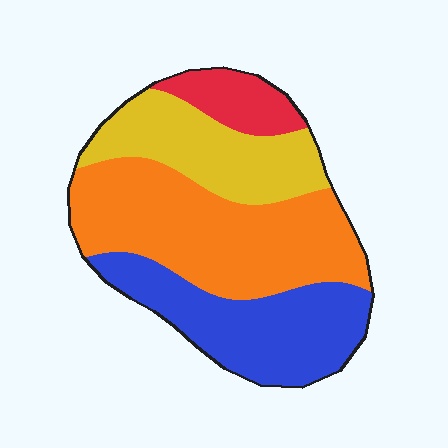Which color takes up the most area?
Orange, at roughly 40%.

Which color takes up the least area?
Red, at roughly 10%.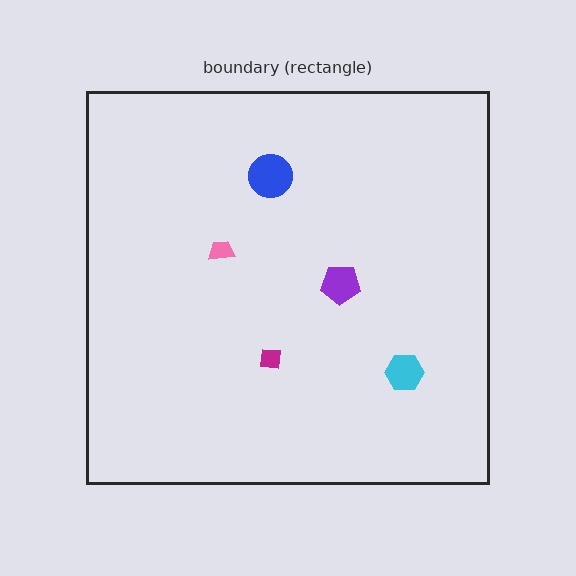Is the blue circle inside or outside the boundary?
Inside.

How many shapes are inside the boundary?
5 inside, 0 outside.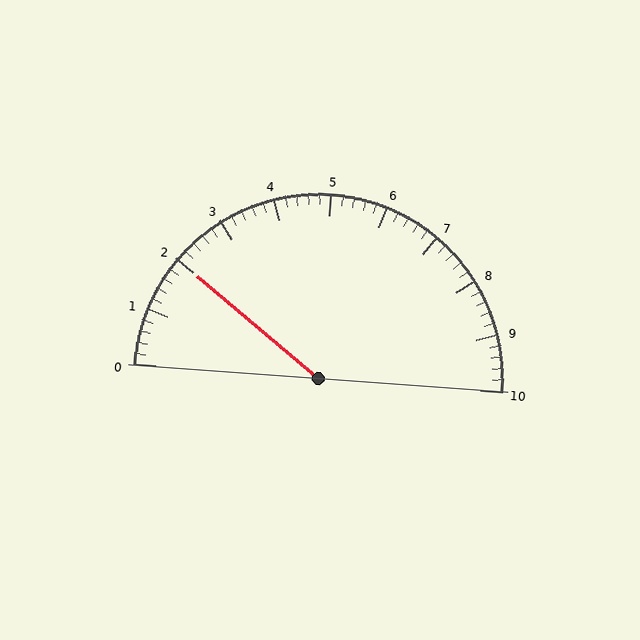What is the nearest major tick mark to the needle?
The nearest major tick mark is 2.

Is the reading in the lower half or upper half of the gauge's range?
The reading is in the lower half of the range (0 to 10).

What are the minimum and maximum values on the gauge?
The gauge ranges from 0 to 10.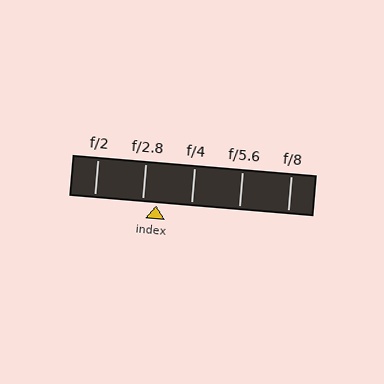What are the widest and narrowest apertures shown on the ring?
The widest aperture shown is f/2 and the narrowest is f/8.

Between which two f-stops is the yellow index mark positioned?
The index mark is between f/2.8 and f/4.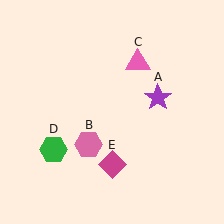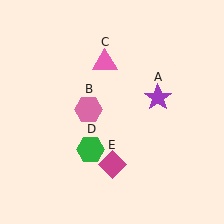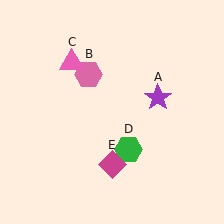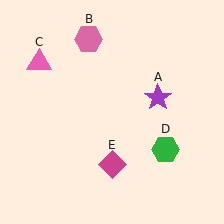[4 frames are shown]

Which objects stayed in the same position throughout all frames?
Purple star (object A) and magenta diamond (object E) remained stationary.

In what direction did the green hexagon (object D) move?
The green hexagon (object D) moved right.